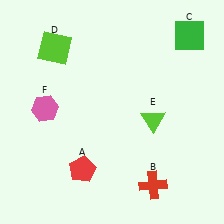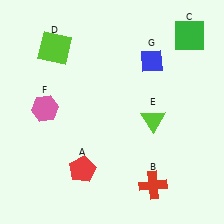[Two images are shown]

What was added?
A blue diamond (G) was added in Image 2.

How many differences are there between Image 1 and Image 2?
There is 1 difference between the two images.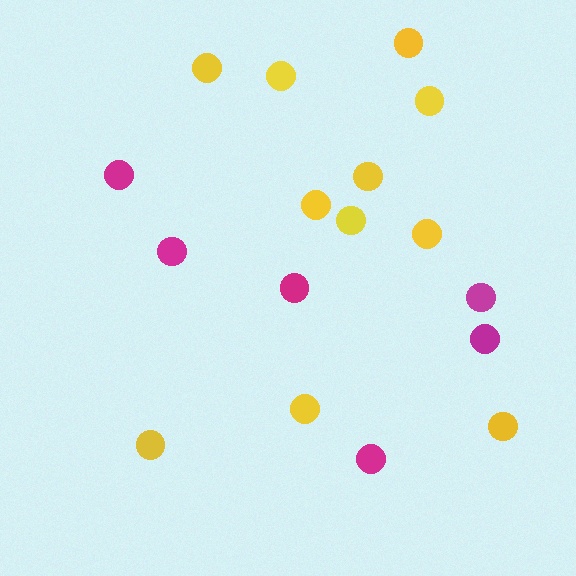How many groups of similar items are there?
There are 2 groups: one group of magenta circles (6) and one group of yellow circles (11).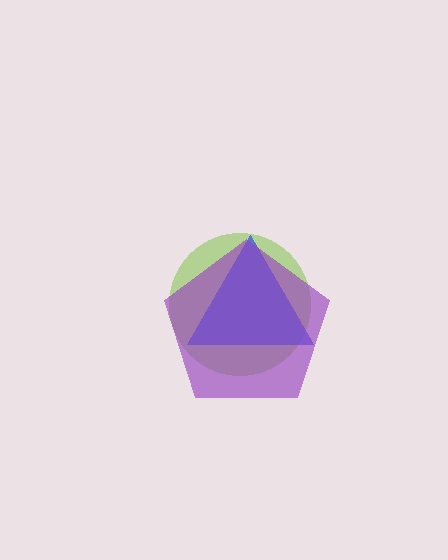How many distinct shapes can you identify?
There are 3 distinct shapes: a lime circle, a blue triangle, a purple pentagon.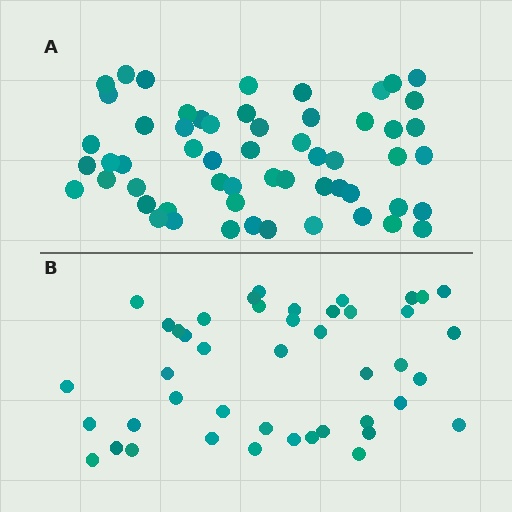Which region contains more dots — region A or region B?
Region A (the top region) has more dots.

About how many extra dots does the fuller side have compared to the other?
Region A has approximately 15 more dots than region B.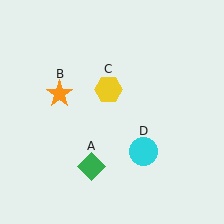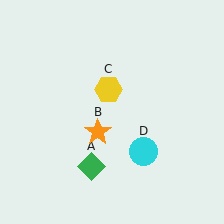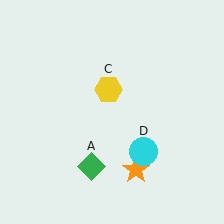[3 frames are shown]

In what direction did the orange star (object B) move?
The orange star (object B) moved down and to the right.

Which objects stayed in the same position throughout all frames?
Green diamond (object A) and yellow hexagon (object C) and cyan circle (object D) remained stationary.